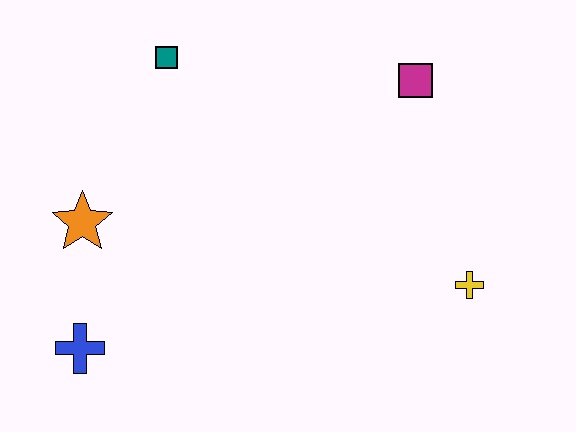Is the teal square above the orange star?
Yes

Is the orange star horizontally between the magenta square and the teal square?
No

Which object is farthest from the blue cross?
The magenta square is farthest from the blue cross.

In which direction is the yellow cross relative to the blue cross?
The yellow cross is to the right of the blue cross.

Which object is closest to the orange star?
The blue cross is closest to the orange star.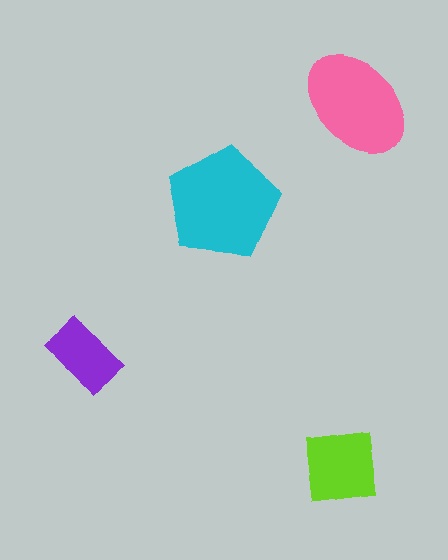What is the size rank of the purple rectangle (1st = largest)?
4th.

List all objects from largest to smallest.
The cyan pentagon, the pink ellipse, the lime square, the purple rectangle.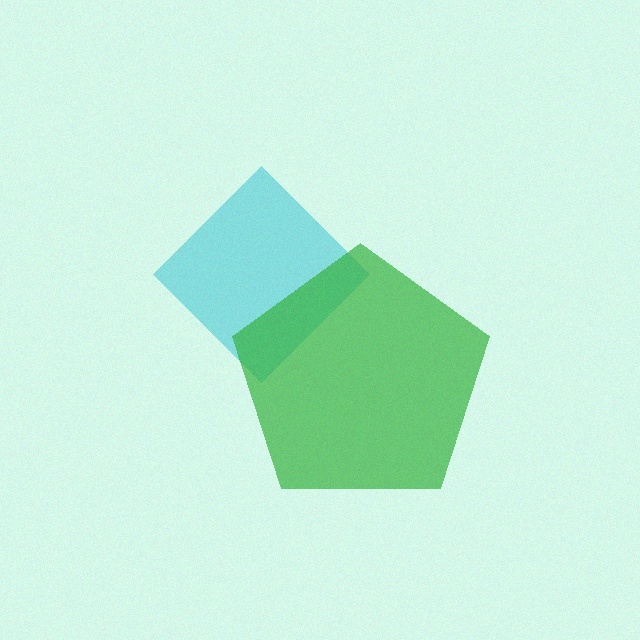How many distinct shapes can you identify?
There are 2 distinct shapes: a cyan diamond, a green pentagon.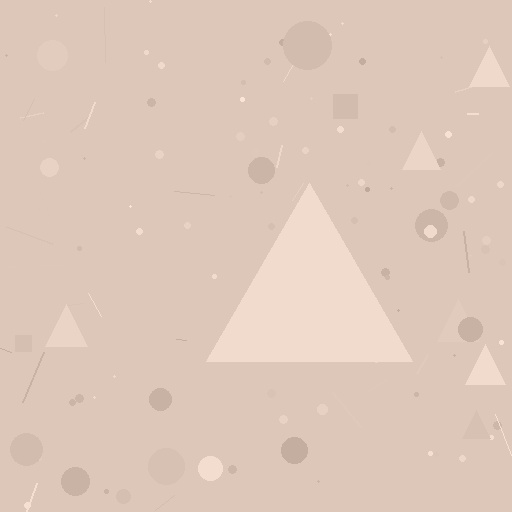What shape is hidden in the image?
A triangle is hidden in the image.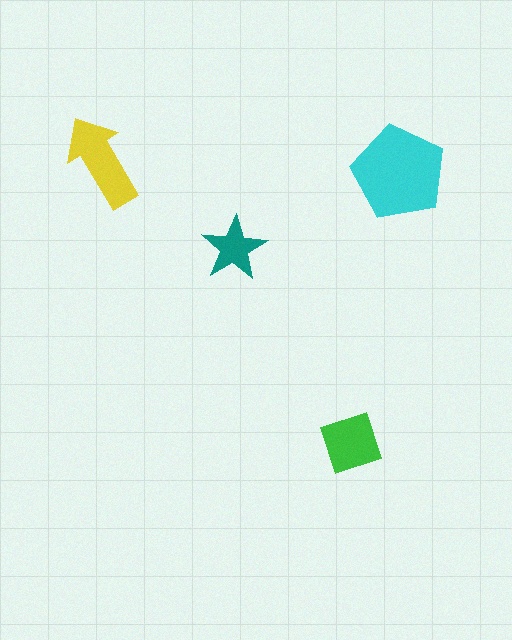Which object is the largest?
The cyan pentagon.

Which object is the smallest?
The teal star.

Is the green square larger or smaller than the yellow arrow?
Smaller.